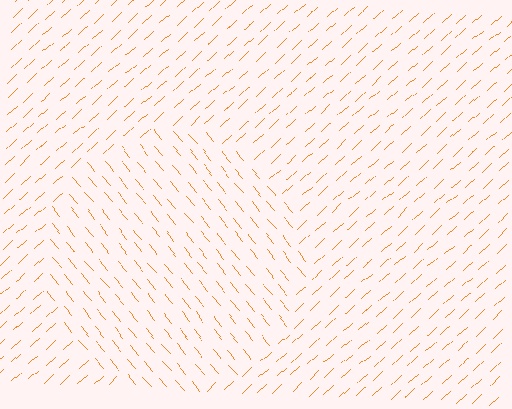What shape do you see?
I see a circle.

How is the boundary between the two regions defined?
The boundary is defined purely by a change in line orientation (approximately 87 degrees difference). All lines are the same color and thickness.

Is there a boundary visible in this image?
Yes, there is a texture boundary formed by a change in line orientation.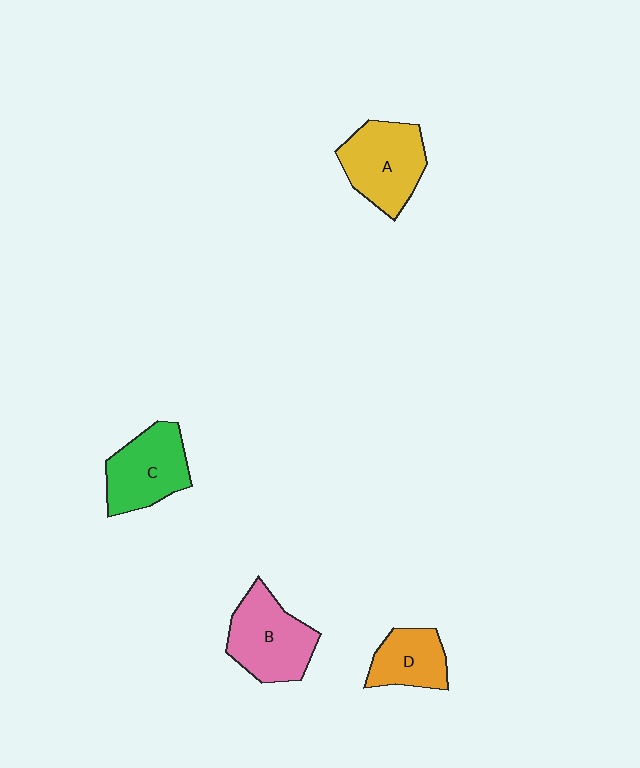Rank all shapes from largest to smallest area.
From largest to smallest: B (pink), A (yellow), C (green), D (orange).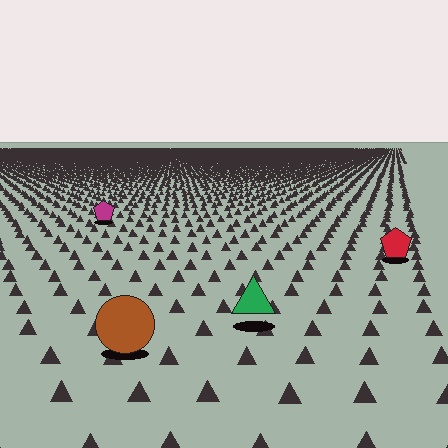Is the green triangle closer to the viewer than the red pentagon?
Yes. The green triangle is closer — you can tell from the texture gradient: the ground texture is coarser near it.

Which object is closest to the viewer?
The brown circle is closest. The texture marks near it are larger and more spread out.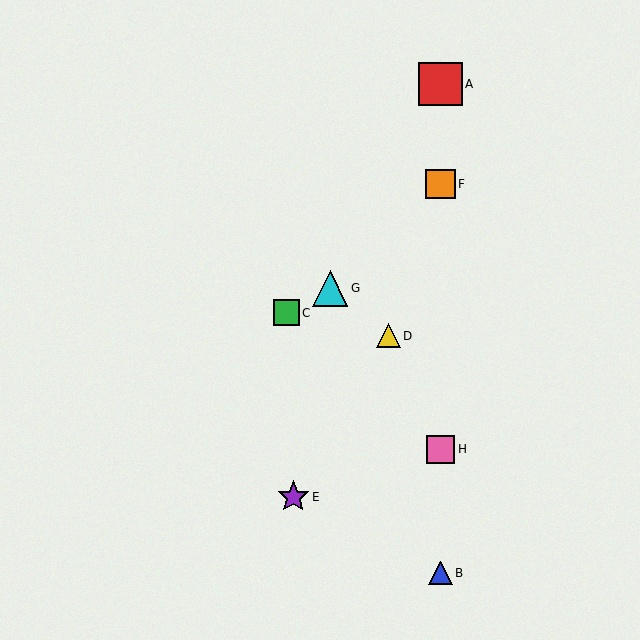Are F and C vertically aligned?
No, F is at x≈440 and C is at x≈286.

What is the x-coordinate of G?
Object G is at x≈330.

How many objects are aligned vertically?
4 objects (A, B, F, H) are aligned vertically.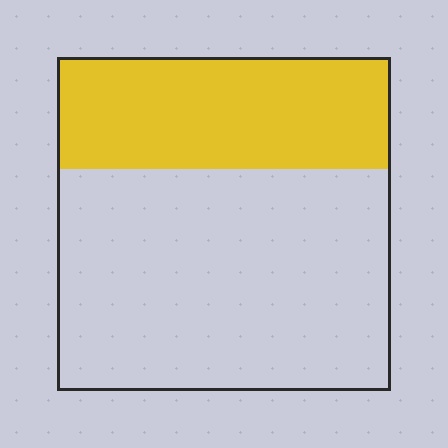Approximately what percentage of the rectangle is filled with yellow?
Approximately 35%.